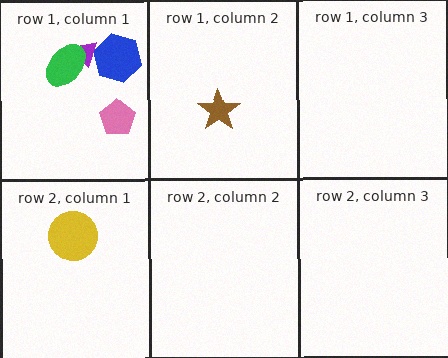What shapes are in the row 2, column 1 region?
The yellow circle.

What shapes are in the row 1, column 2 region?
The brown star.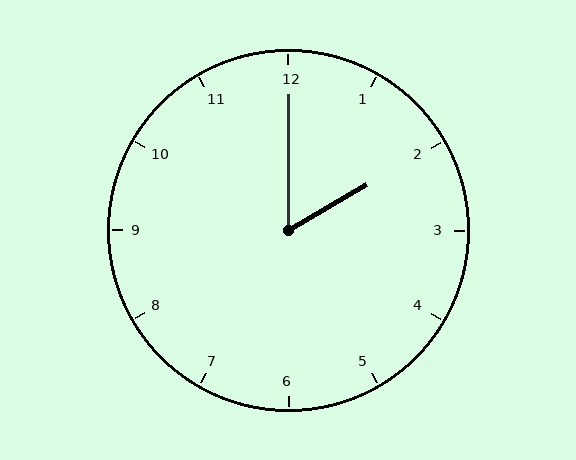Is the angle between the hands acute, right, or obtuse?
It is acute.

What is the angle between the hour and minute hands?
Approximately 60 degrees.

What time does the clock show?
2:00.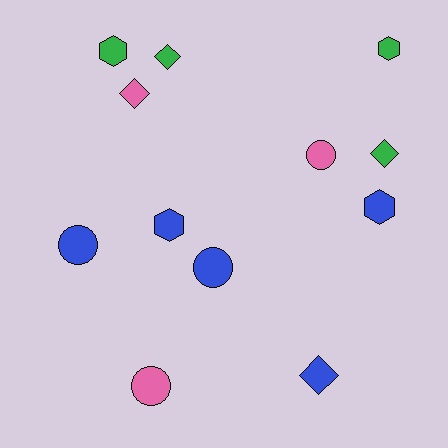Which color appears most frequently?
Blue, with 5 objects.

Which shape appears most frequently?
Circle, with 4 objects.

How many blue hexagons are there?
There are 2 blue hexagons.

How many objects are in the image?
There are 12 objects.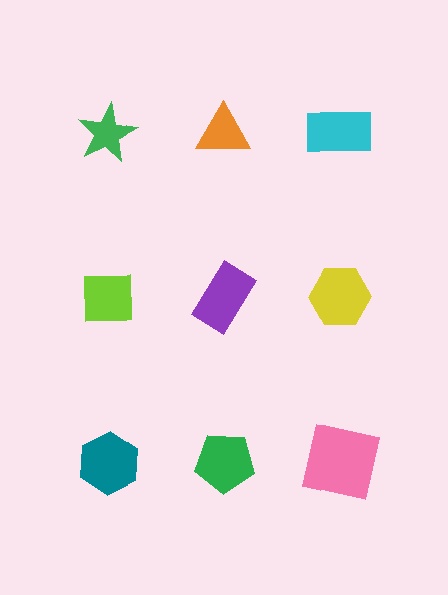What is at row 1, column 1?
A green star.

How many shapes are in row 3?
3 shapes.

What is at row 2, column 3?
A yellow hexagon.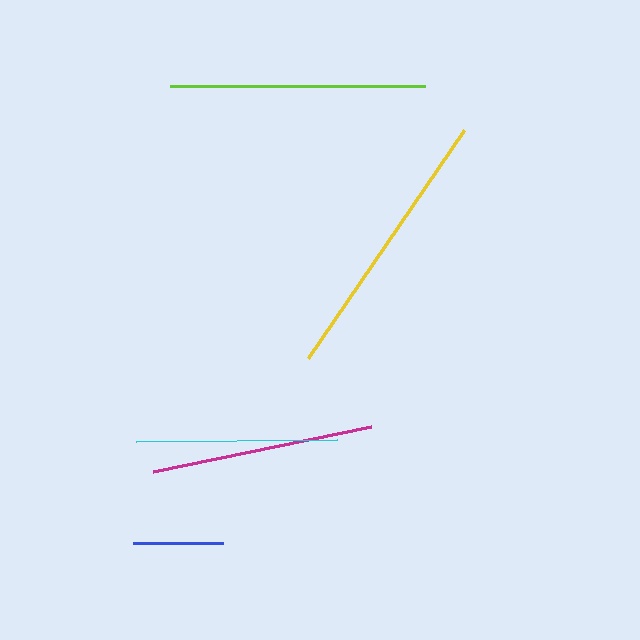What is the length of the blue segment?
The blue segment is approximately 89 pixels long.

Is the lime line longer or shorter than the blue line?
The lime line is longer than the blue line.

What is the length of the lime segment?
The lime segment is approximately 256 pixels long.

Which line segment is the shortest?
The blue line is the shortest at approximately 89 pixels.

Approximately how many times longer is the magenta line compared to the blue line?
The magenta line is approximately 2.5 times the length of the blue line.